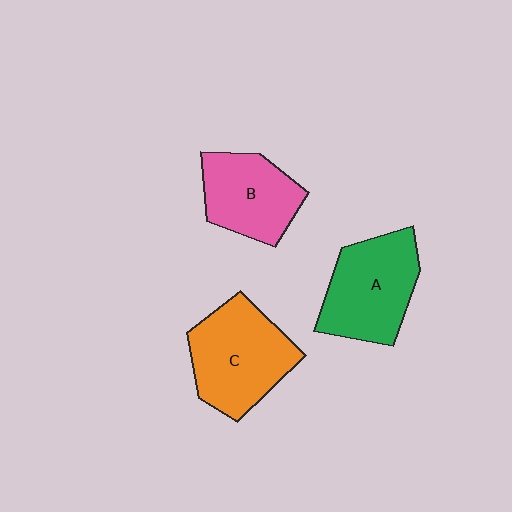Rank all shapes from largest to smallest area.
From largest to smallest: C (orange), A (green), B (pink).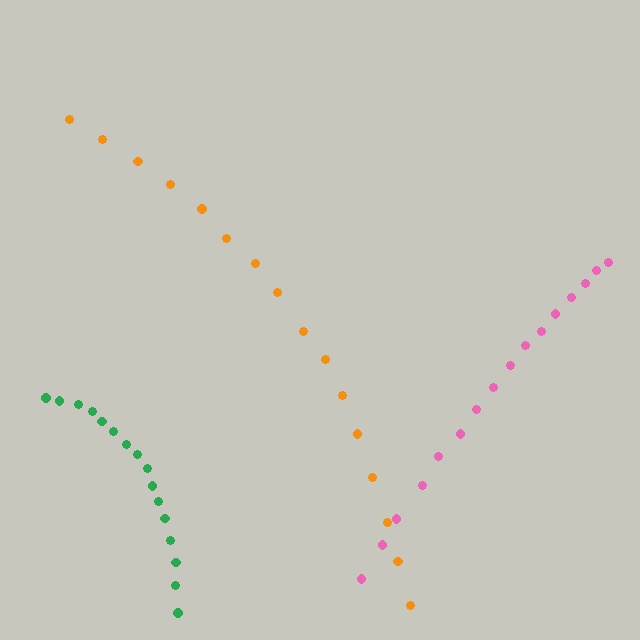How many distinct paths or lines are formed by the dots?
There are 3 distinct paths.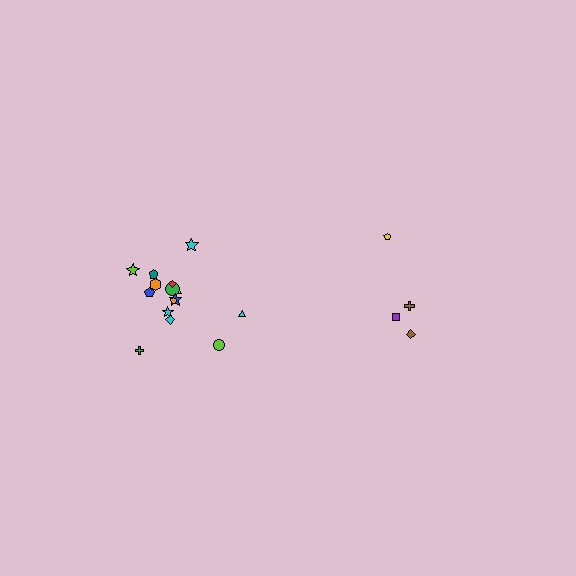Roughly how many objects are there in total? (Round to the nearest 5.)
Roughly 20 objects in total.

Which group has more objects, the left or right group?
The left group.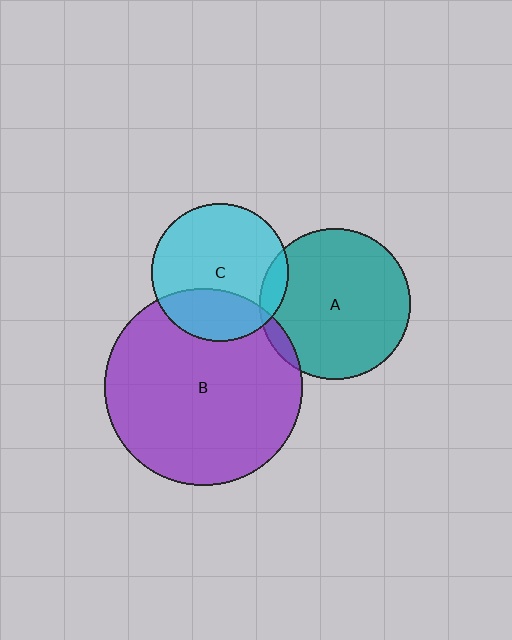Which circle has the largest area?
Circle B (purple).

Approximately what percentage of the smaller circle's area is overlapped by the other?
Approximately 5%.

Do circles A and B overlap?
Yes.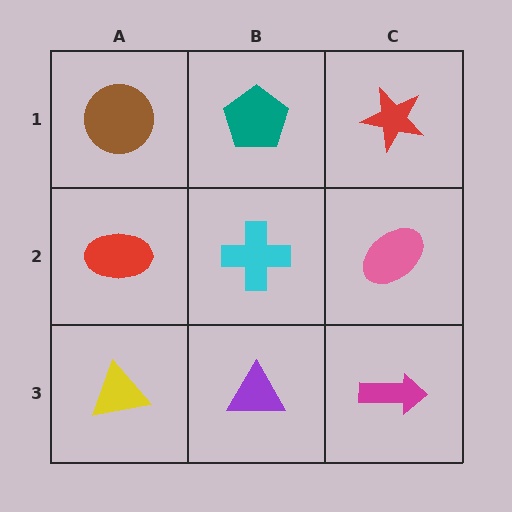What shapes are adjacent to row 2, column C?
A red star (row 1, column C), a magenta arrow (row 3, column C), a cyan cross (row 2, column B).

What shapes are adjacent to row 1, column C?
A pink ellipse (row 2, column C), a teal pentagon (row 1, column B).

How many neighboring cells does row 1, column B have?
3.